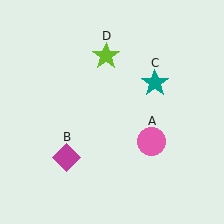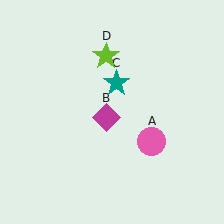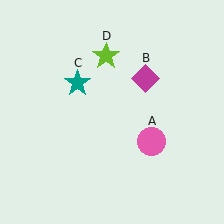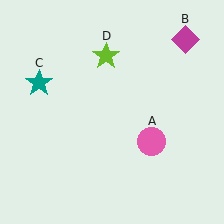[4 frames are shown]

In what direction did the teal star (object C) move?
The teal star (object C) moved left.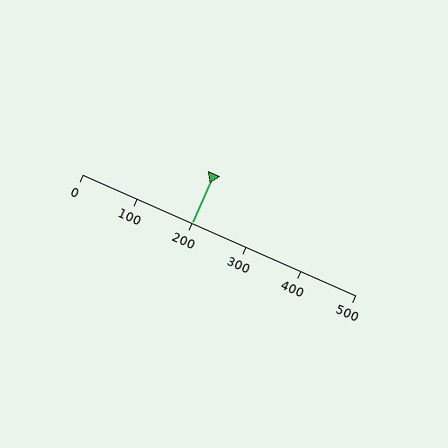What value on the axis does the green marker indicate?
The marker indicates approximately 200.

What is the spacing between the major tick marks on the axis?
The major ticks are spaced 100 apart.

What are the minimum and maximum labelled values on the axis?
The axis runs from 0 to 500.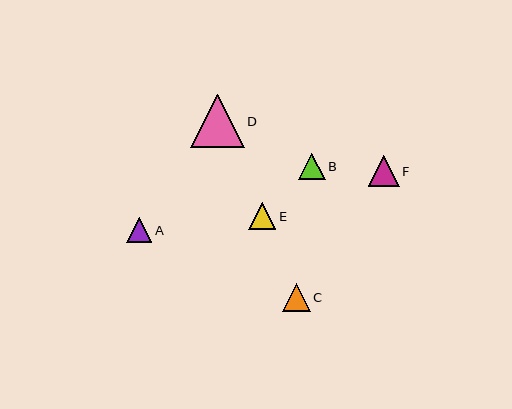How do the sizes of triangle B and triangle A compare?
Triangle B and triangle A are approximately the same size.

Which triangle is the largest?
Triangle D is the largest with a size of approximately 54 pixels.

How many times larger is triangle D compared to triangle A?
Triangle D is approximately 2.2 times the size of triangle A.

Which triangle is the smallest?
Triangle A is the smallest with a size of approximately 25 pixels.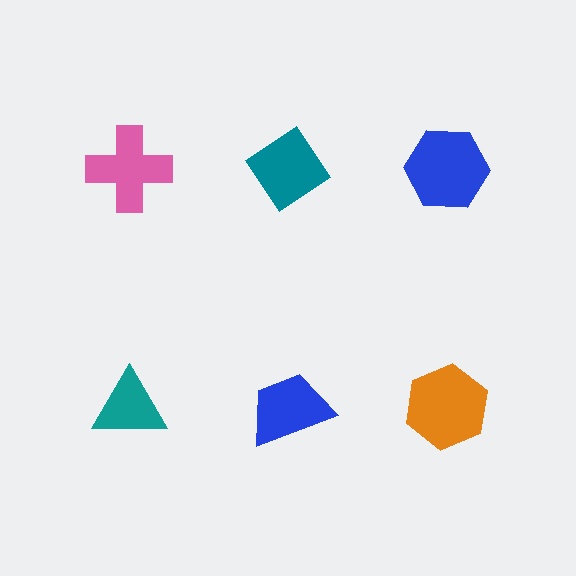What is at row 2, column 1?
A teal triangle.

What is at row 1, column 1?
A pink cross.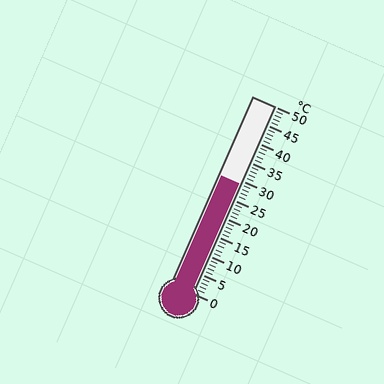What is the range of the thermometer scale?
The thermometer scale ranges from 0°C to 50°C.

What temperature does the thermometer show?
The thermometer shows approximately 29°C.